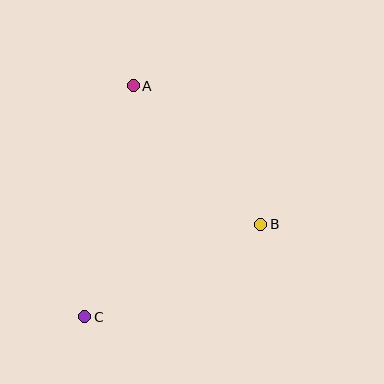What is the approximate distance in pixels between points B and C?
The distance between B and C is approximately 199 pixels.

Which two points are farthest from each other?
Points A and C are farthest from each other.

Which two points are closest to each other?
Points A and B are closest to each other.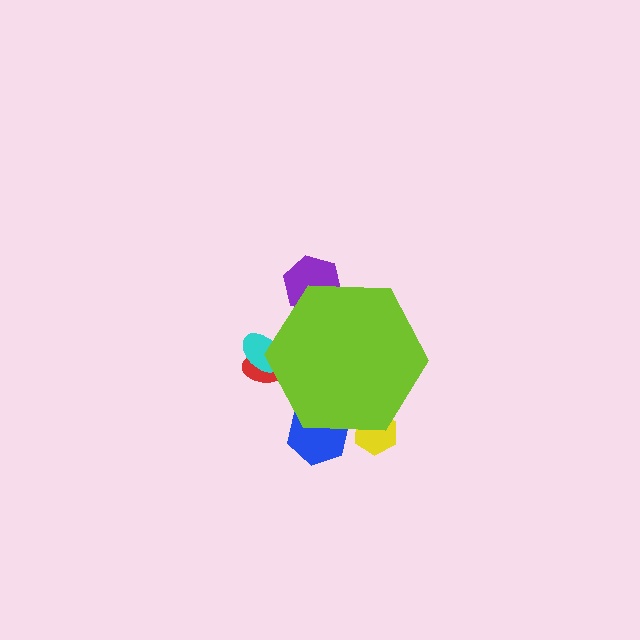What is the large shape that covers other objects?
A lime hexagon.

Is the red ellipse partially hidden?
Yes, the red ellipse is partially hidden behind the lime hexagon.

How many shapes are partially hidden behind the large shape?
5 shapes are partially hidden.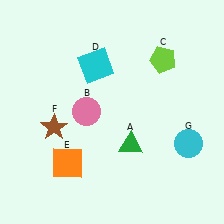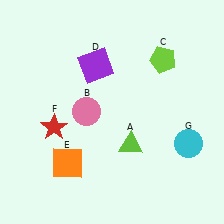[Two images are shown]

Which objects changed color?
A changed from green to lime. D changed from cyan to purple. F changed from brown to red.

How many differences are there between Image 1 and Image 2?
There are 3 differences between the two images.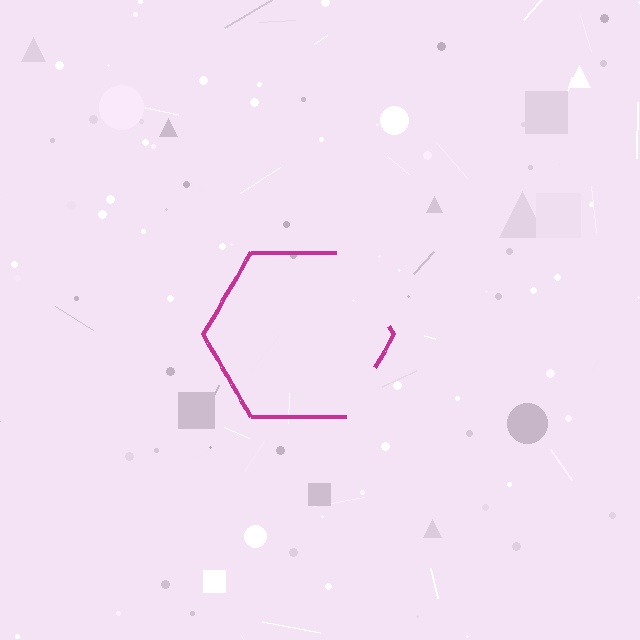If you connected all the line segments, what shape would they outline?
They would outline a hexagon.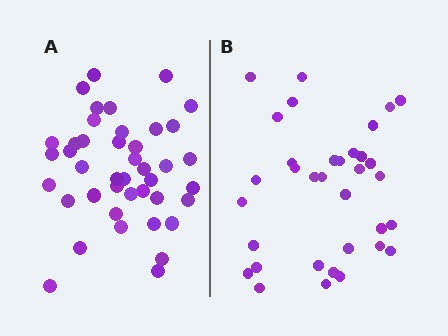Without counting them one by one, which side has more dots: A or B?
Region A (the left region) has more dots.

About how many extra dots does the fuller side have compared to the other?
Region A has roughly 8 or so more dots than region B.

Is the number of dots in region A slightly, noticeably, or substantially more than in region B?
Region A has only slightly more — the two regions are fairly close. The ratio is roughly 1.2 to 1.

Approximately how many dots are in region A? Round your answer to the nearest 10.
About 40 dots. (The exact count is 42, which rounds to 40.)